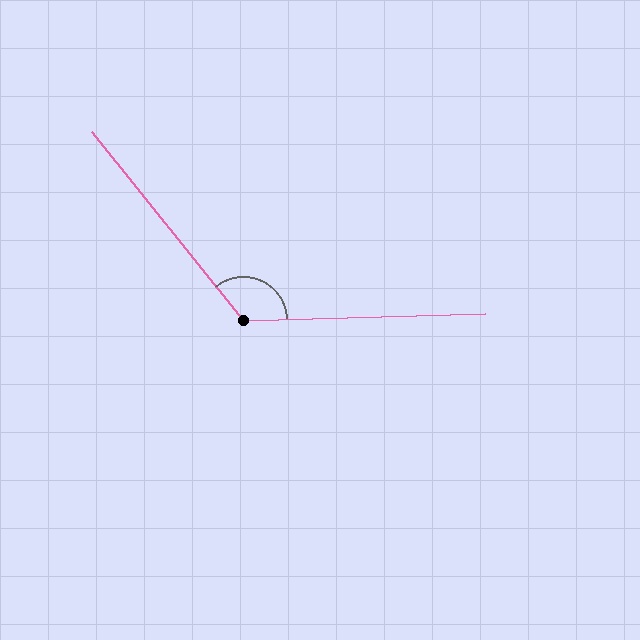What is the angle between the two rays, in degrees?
Approximately 127 degrees.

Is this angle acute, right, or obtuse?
It is obtuse.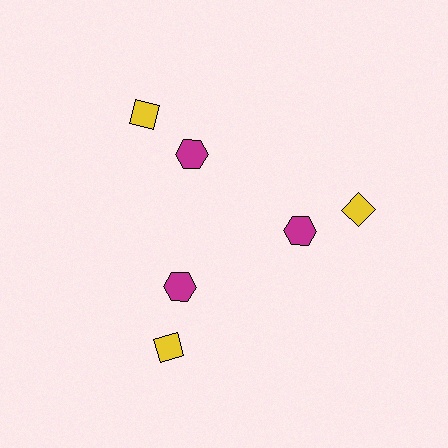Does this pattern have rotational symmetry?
Yes, this pattern has 3-fold rotational symmetry. It looks the same after rotating 120 degrees around the center.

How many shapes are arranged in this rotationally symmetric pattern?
There are 6 shapes, arranged in 3 groups of 2.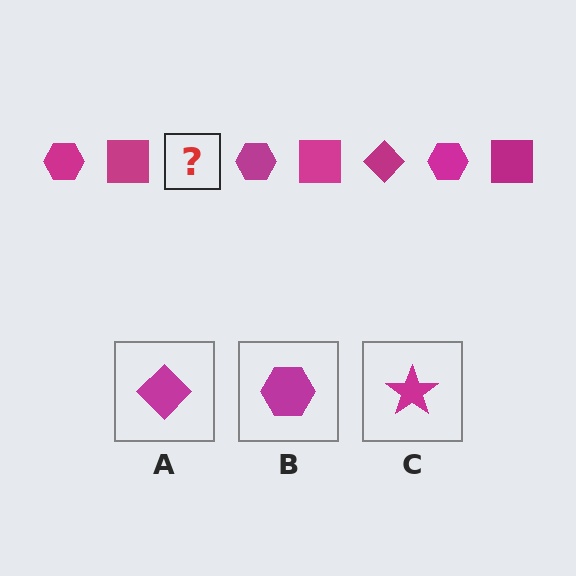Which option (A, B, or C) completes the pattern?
A.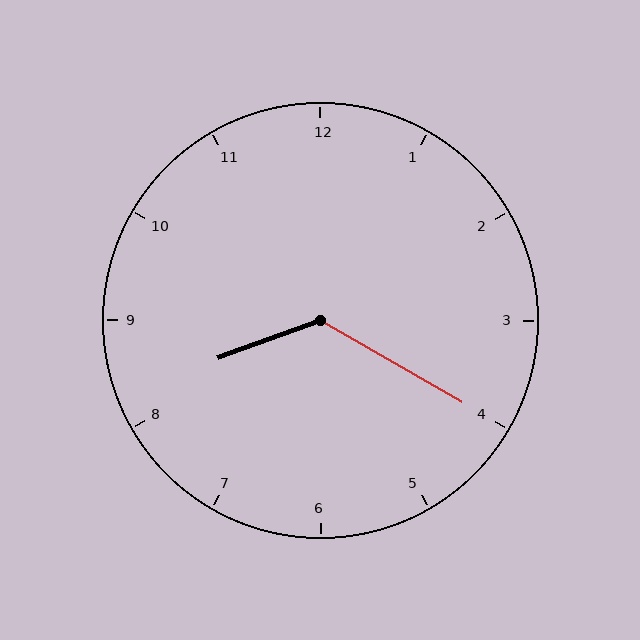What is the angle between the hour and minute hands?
Approximately 130 degrees.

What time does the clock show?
8:20.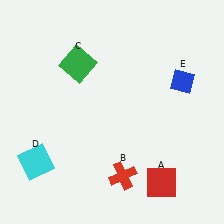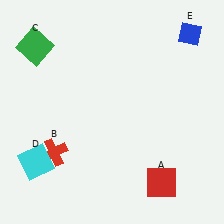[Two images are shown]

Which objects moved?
The objects that moved are: the red cross (B), the green square (C), the blue diamond (E).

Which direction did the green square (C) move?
The green square (C) moved left.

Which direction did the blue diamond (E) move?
The blue diamond (E) moved up.